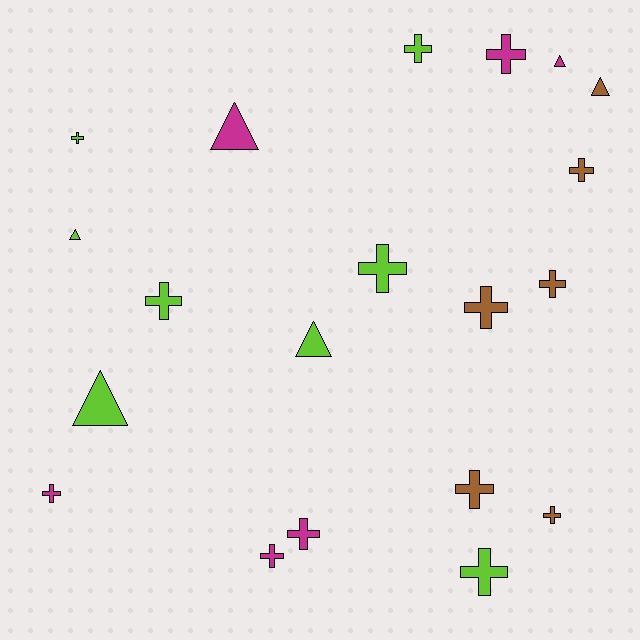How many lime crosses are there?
There are 5 lime crosses.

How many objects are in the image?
There are 20 objects.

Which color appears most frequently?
Lime, with 8 objects.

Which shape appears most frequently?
Cross, with 14 objects.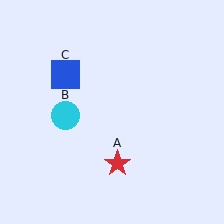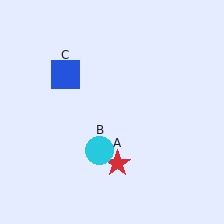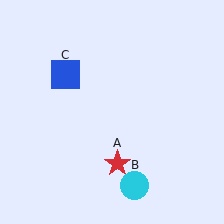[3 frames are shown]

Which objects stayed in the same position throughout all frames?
Red star (object A) and blue square (object C) remained stationary.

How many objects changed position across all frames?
1 object changed position: cyan circle (object B).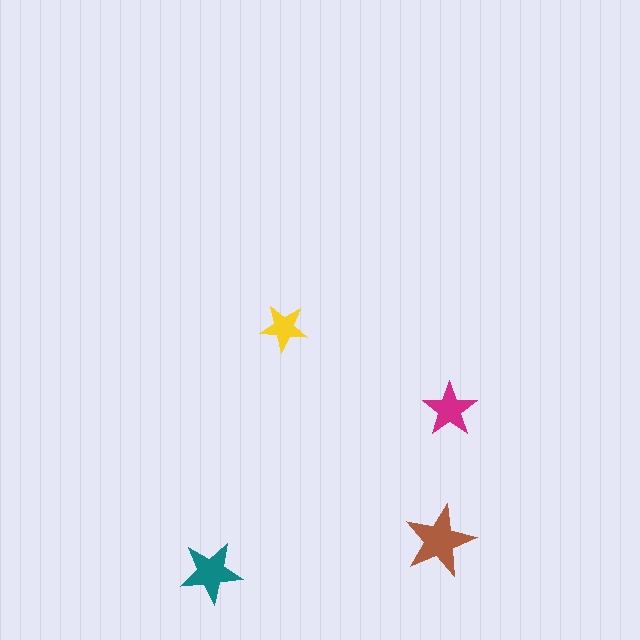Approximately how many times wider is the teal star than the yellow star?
About 1.5 times wider.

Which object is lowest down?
The teal star is bottommost.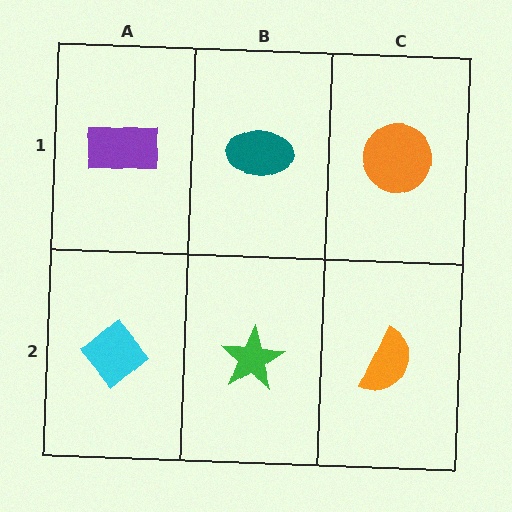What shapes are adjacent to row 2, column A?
A purple rectangle (row 1, column A), a green star (row 2, column B).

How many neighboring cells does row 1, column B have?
3.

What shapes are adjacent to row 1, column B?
A green star (row 2, column B), a purple rectangle (row 1, column A), an orange circle (row 1, column C).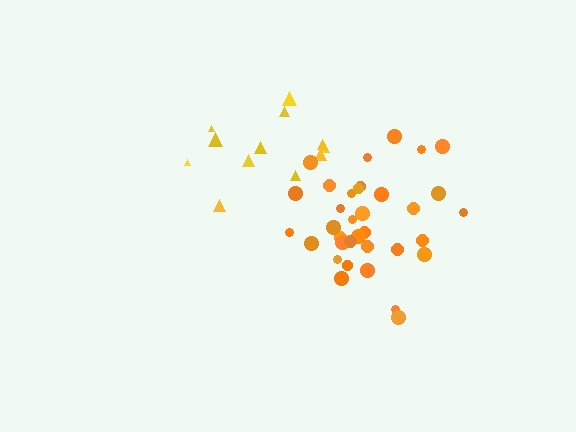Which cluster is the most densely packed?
Orange.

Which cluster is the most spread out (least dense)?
Yellow.